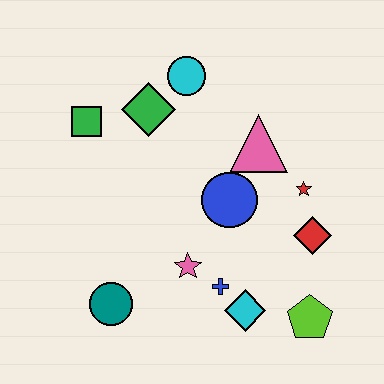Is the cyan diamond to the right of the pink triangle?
No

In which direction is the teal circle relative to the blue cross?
The teal circle is to the left of the blue cross.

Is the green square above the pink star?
Yes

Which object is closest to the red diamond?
The red star is closest to the red diamond.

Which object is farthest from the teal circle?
The cyan circle is farthest from the teal circle.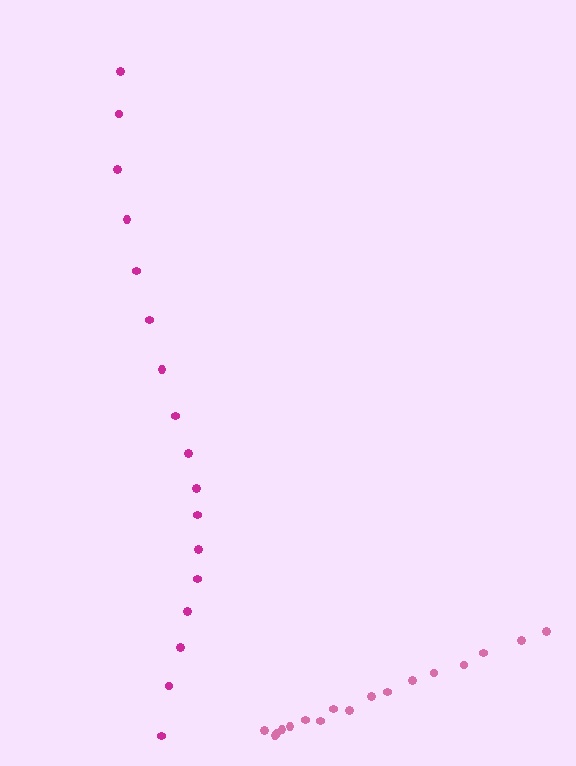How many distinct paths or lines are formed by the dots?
There are 2 distinct paths.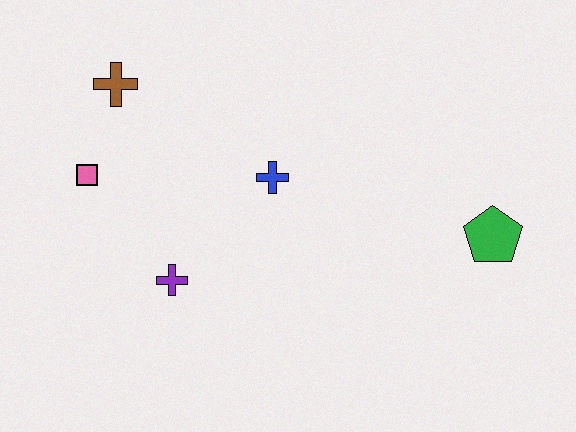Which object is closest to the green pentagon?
The blue cross is closest to the green pentagon.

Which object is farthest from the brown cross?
The green pentagon is farthest from the brown cross.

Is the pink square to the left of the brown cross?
Yes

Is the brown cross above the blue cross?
Yes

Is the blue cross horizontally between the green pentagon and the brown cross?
Yes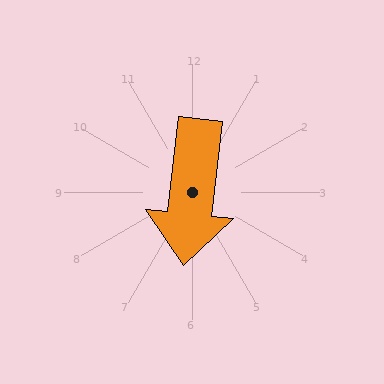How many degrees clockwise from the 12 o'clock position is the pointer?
Approximately 186 degrees.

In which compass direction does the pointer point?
South.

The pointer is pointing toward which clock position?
Roughly 6 o'clock.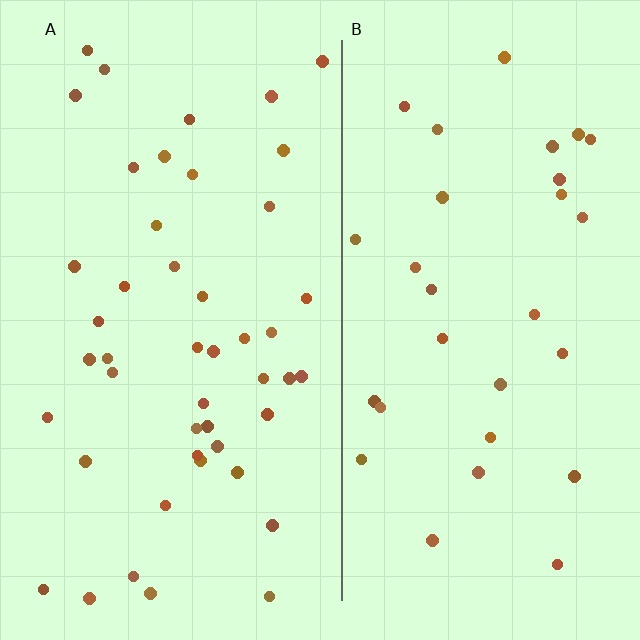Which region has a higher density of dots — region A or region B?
A (the left).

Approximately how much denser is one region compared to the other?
Approximately 1.5× — region A over region B.